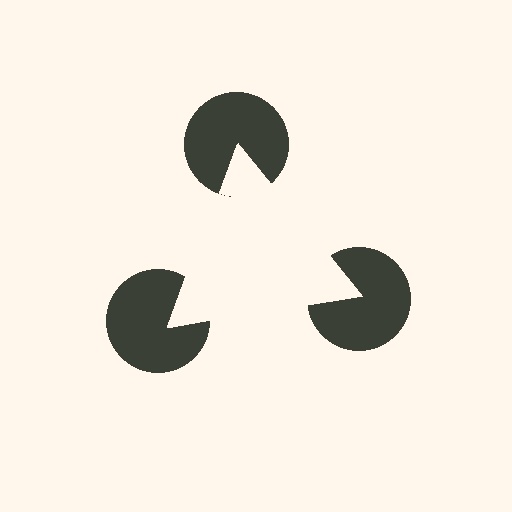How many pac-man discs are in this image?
There are 3 — one at each vertex of the illusory triangle.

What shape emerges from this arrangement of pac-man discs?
An illusory triangle — its edges are inferred from the aligned wedge cuts in the pac-man discs, not physically drawn.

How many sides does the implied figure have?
3 sides.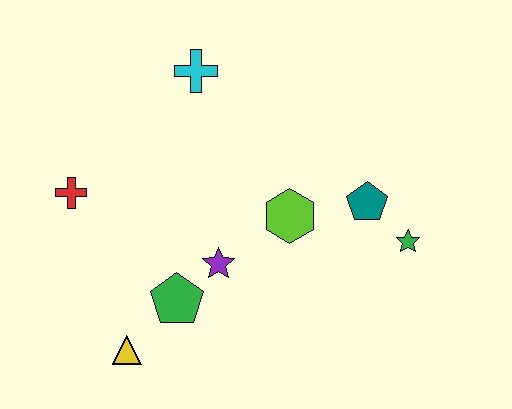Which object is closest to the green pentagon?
The purple star is closest to the green pentagon.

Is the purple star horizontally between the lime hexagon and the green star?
No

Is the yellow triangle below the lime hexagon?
Yes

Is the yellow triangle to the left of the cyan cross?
Yes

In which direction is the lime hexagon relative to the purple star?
The lime hexagon is to the right of the purple star.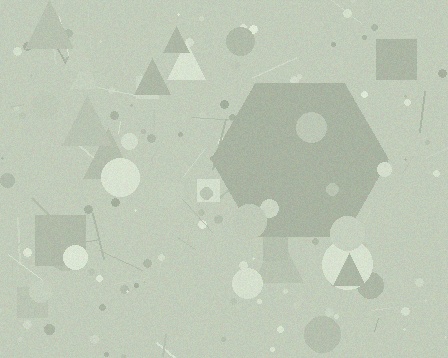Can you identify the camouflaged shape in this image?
The camouflaged shape is a hexagon.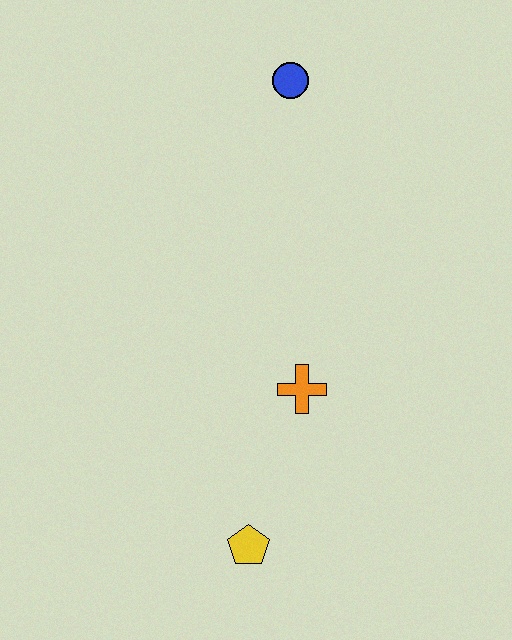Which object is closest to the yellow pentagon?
The orange cross is closest to the yellow pentagon.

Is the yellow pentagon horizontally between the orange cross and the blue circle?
No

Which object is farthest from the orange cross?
The blue circle is farthest from the orange cross.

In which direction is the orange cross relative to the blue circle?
The orange cross is below the blue circle.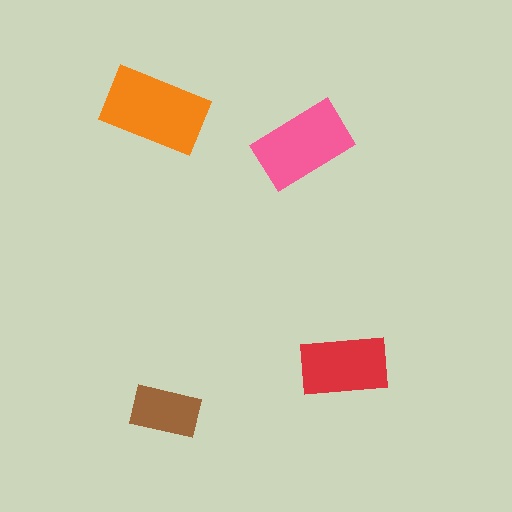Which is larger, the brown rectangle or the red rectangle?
The red one.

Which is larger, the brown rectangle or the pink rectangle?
The pink one.